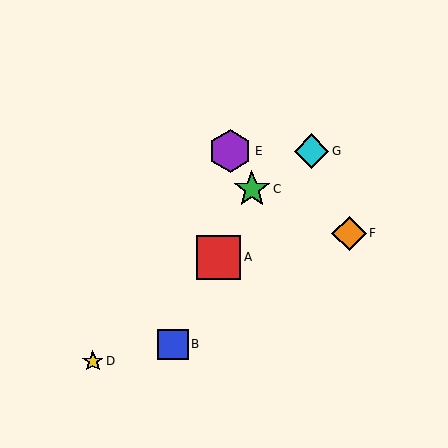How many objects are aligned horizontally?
2 objects (E, G) are aligned horizontally.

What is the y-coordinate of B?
Object B is at y≈344.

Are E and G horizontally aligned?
Yes, both are at y≈151.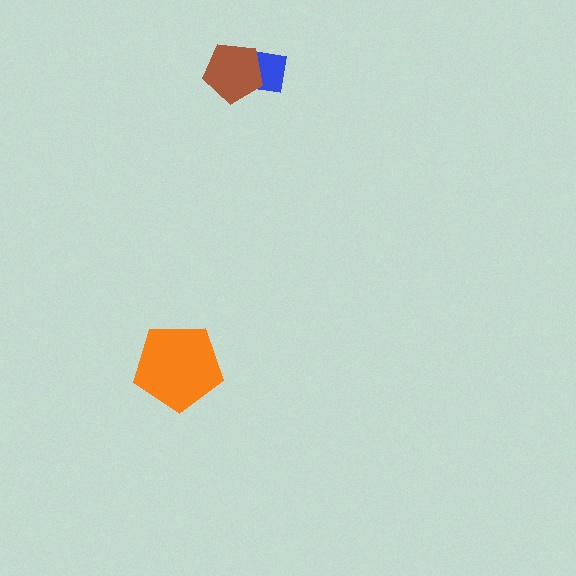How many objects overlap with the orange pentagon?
0 objects overlap with the orange pentagon.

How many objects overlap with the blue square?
1 object overlaps with the blue square.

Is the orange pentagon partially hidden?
No, no other shape covers it.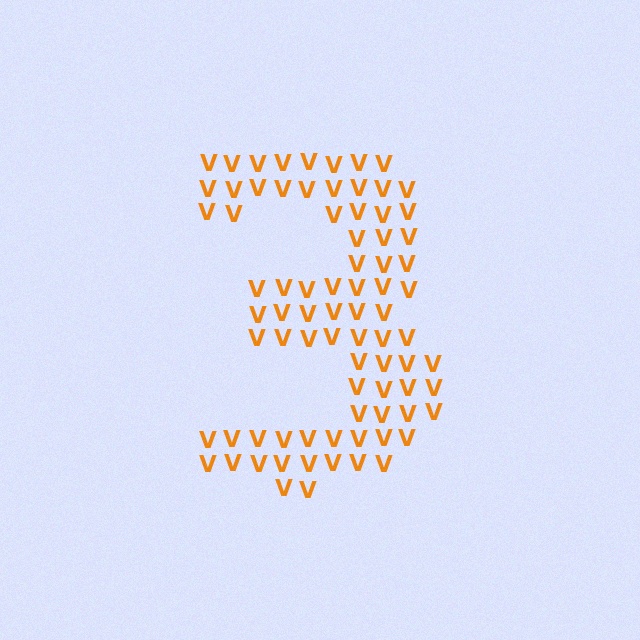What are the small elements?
The small elements are letter V's.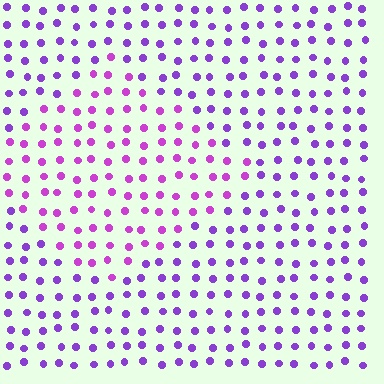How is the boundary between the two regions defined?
The boundary is defined purely by a slight shift in hue (about 27 degrees). Spacing, size, and orientation are identical on both sides.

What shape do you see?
I see a diamond.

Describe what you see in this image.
The image is filled with small purple elements in a uniform arrangement. A diamond-shaped region is visible where the elements are tinted to a slightly different hue, forming a subtle color boundary.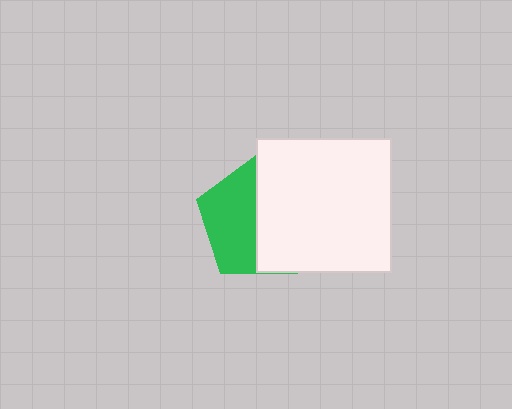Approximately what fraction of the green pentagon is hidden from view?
Roughly 54% of the green pentagon is hidden behind the white square.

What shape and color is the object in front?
The object in front is a white square.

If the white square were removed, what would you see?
You would see the complete green pentagon.